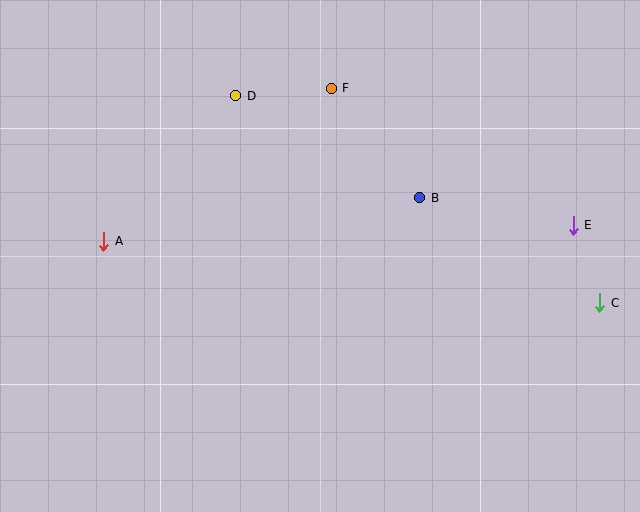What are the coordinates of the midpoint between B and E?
The midpoint between B and E is at (496, 211).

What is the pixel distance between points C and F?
The distance between C and F is 343 pixels.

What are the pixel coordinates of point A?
Point A is at (104, 242).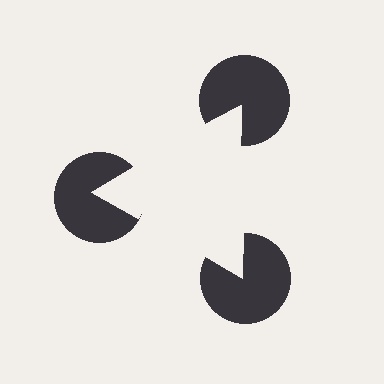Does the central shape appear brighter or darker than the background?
It typically appears slightly brighter than the background, even though no actual brightness change is drawn.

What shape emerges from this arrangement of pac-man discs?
An illusory triangle — its edges are inferred from the aligned wedge cuts in the pac-man discs, not physically drawn.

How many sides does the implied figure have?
3 sides.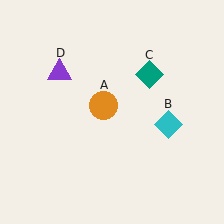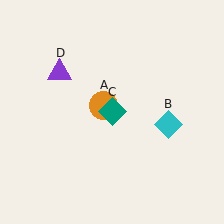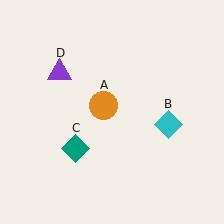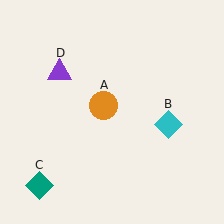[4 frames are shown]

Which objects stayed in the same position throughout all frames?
Orange circle (object A) and cyan diamond (object B) and purple triangle (object D) remained stationary.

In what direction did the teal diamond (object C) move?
The teal diamond (object C) moved down and to the left.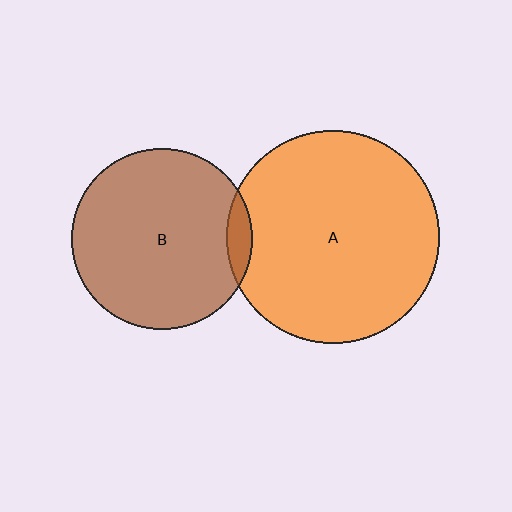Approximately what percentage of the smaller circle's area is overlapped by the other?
Approximately 5%.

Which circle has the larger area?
Circle A (orange).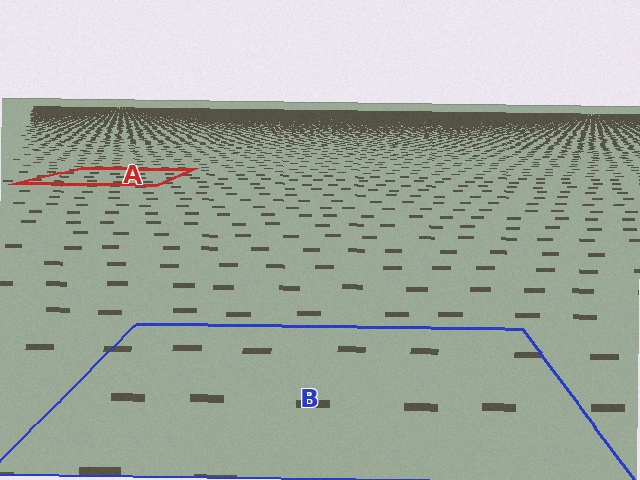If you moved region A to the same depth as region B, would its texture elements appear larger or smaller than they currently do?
They would appear larger. At a closer depth, the same texture elements are projected at a bigger on-screen size.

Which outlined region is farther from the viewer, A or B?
Region A is farther from the viewer — the texture elements inside it appear smaller and more densely packed.